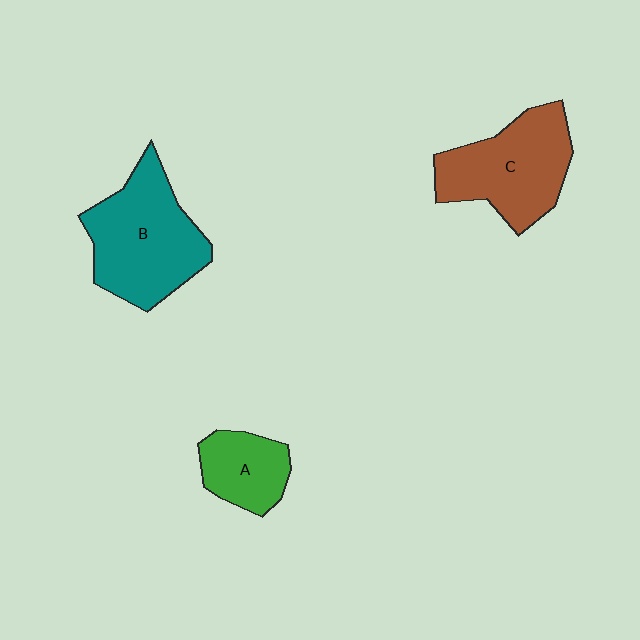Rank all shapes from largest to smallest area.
From largest to smallest: B (teal), C (brown), A (green).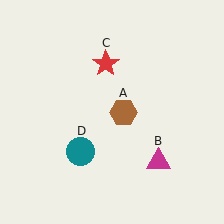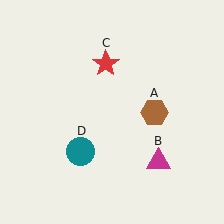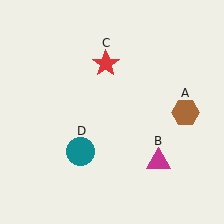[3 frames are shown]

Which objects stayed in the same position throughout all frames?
Magenta triangle (object B) and red star (object C) and teal circle (object D) remained stationary.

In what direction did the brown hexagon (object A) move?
The brown hexagon (object A) moved right.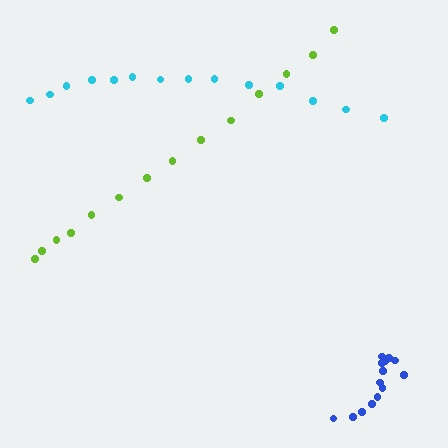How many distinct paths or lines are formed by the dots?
There are 3 distinct paths.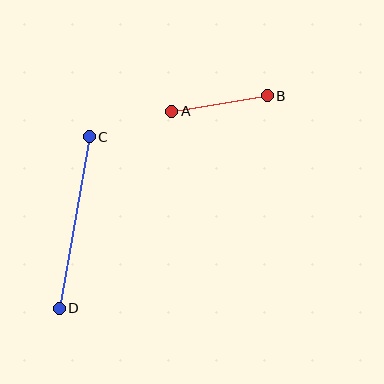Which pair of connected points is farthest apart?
Points C and D are farthest apart.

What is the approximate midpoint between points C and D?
The midpoint is at approximately (74, 222) pixels.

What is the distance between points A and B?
The distance is approximately 97 pixels.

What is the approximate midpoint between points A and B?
The midpoint is at approximately (220, 103) pixels.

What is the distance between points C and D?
The distance is approximately 174 pixels.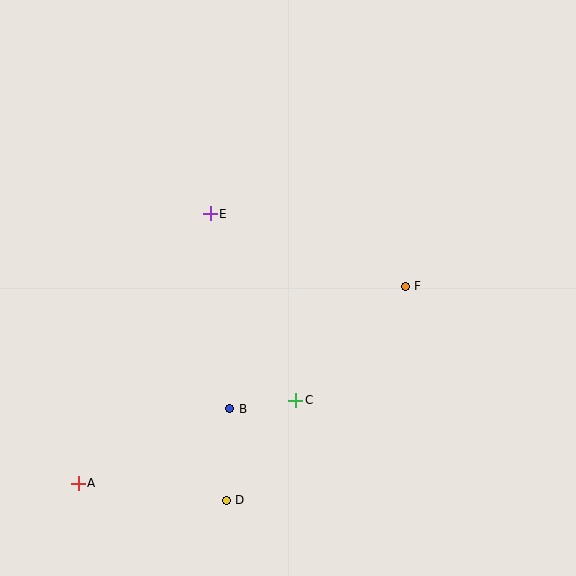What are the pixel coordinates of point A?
Point A is at (78, 483).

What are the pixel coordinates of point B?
Point B is at (230, 409).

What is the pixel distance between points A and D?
The distance between A and D is 149 pixels.